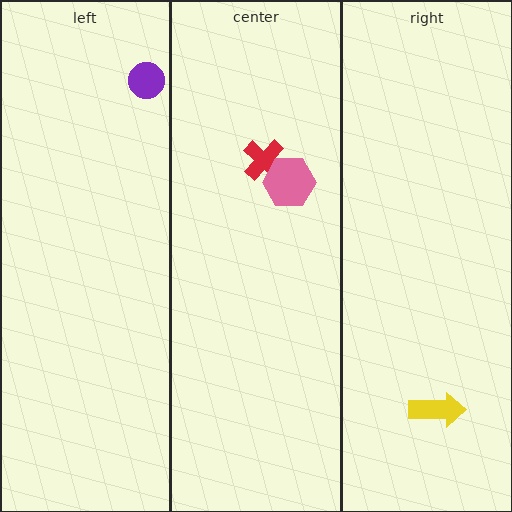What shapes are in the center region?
The red cross, the pink hexagon.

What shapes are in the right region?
The yellow arrow.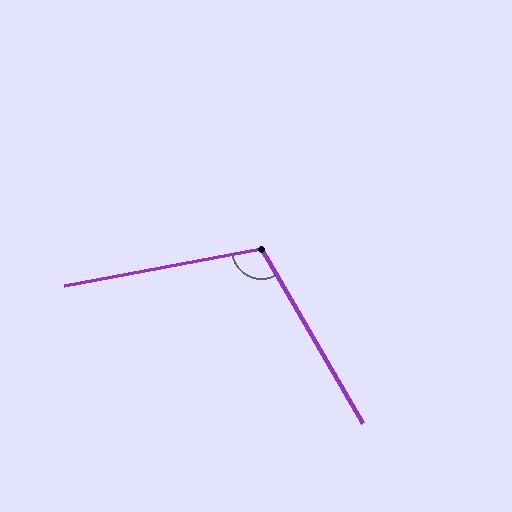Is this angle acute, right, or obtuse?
It is obtuse.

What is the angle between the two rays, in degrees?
Approximately 109 degrees.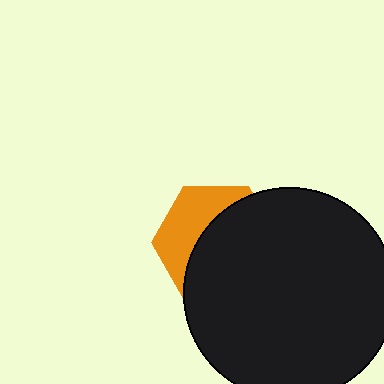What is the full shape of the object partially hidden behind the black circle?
The partially hidden object is an orange hexagon.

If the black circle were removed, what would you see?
You would see the complete orange hexagon.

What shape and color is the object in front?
The object in front is a black circle.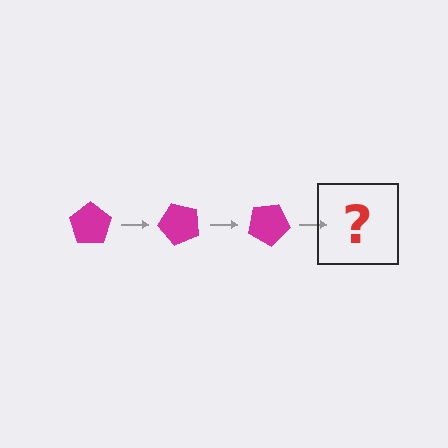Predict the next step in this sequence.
The next step is a magenta pentagon rotated 150 degrees.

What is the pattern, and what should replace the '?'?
The pattern is that the pentagon rotates 50 degrees each step. The '?' should be a magenta pentagon rotated 150 degrees.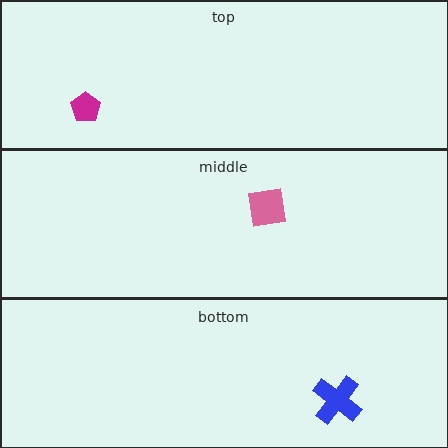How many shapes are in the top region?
1.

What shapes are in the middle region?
The pink square.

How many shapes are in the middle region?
1.